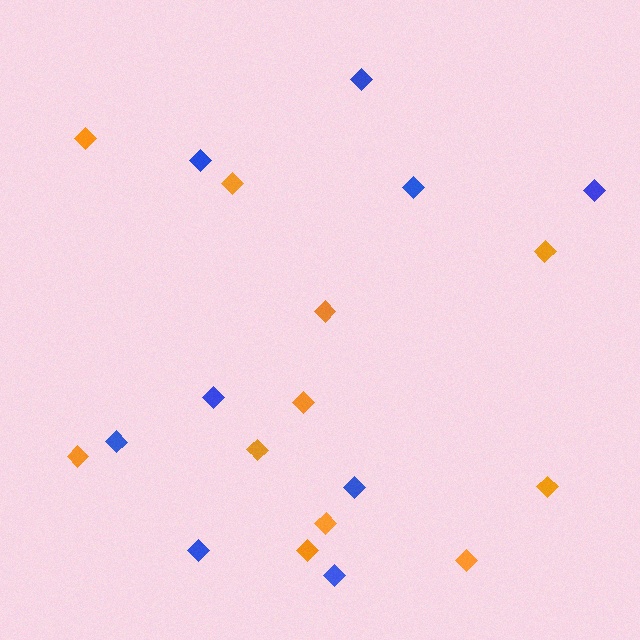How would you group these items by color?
There are 2 groups: one group of orange diamonds (11) and one group of blue diamonds (9).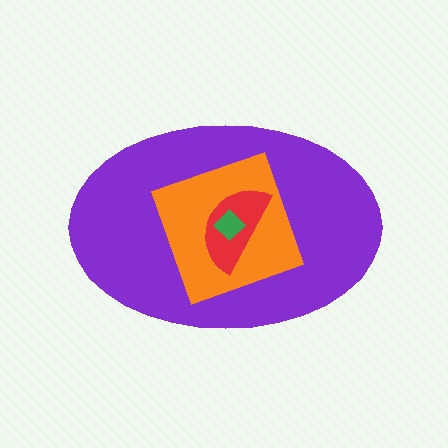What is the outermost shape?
The purple ellipse.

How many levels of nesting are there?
4.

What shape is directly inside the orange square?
The red semicircle.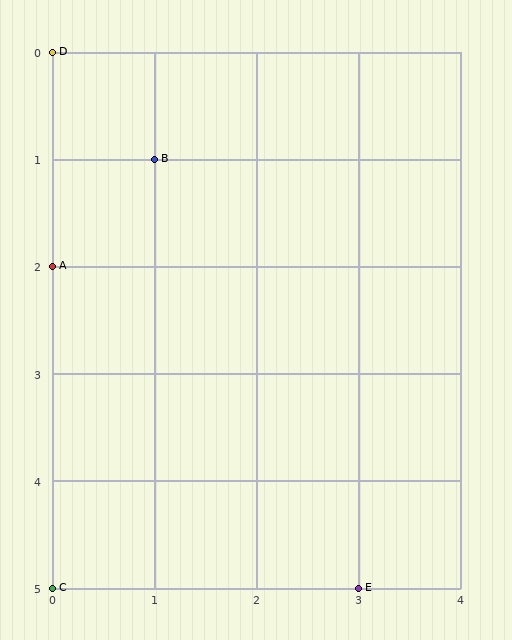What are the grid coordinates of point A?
Point A is at grid coordinates (0, 2).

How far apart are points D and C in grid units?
Points D and C are 5 rows apart.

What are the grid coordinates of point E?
Point E is at grid coordinates (3, 5).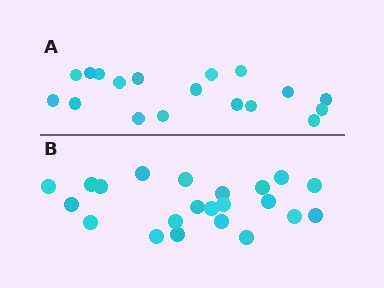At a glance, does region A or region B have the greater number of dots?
Region B (the bottom region) has more dots.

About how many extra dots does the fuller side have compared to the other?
Region B has about 4 more dots than region A.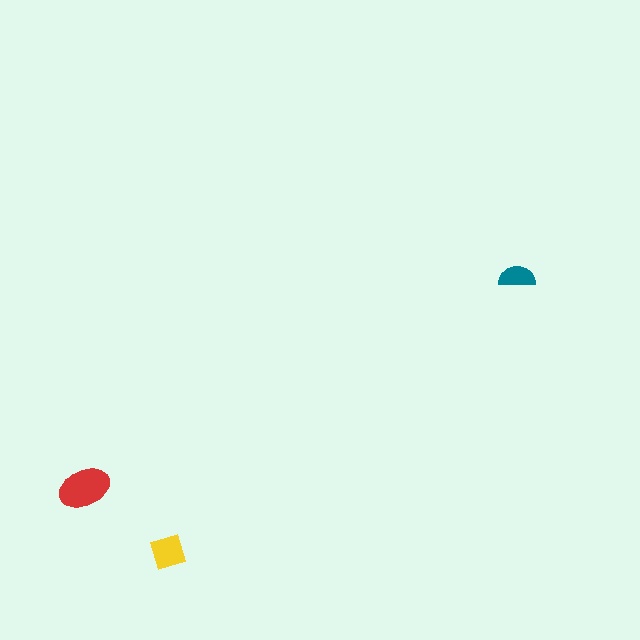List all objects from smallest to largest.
The teal semicircle, the yellow diamond, the red ellipse.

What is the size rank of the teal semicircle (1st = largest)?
3rd.